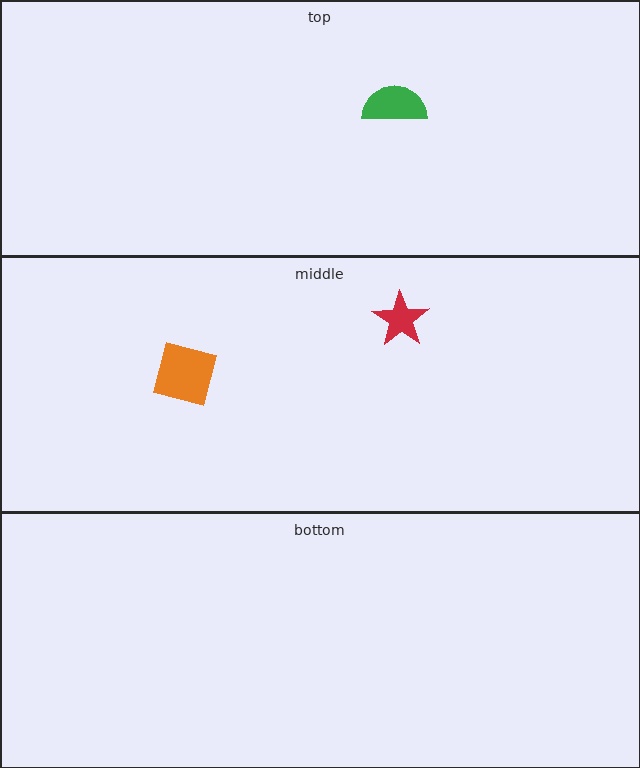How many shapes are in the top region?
1.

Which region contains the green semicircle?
The top region.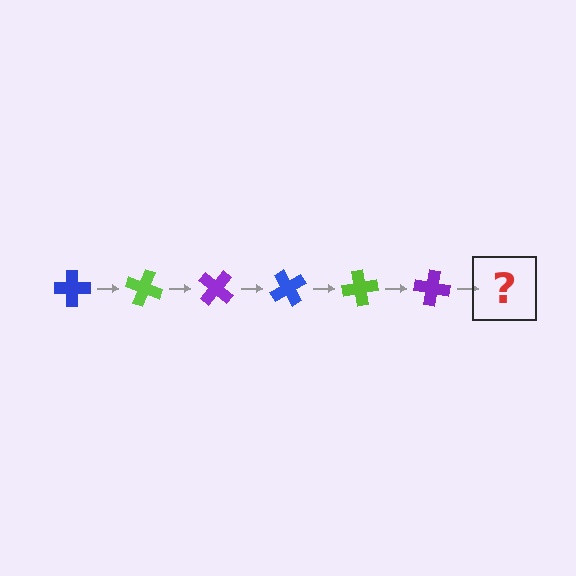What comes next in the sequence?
The next element should be a blue cross, rotated 120 degrees from the start.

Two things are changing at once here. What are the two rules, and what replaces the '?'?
The two rules are that it rotates 20 degrees each step and the color cycles through blue, lime, and purple. The '?' should be a blue cross, rotated 120 degrees from the start.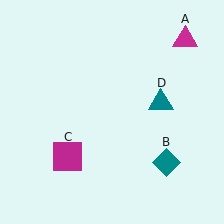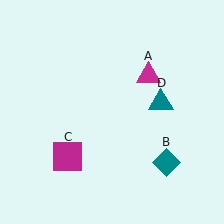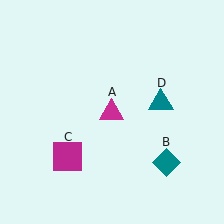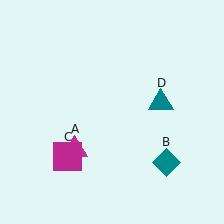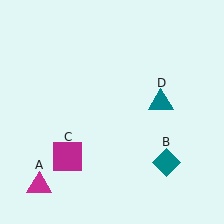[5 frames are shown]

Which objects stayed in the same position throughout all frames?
Teal diamond (object B) and magenta square (object C) and teal triangle (object D) remained stationary.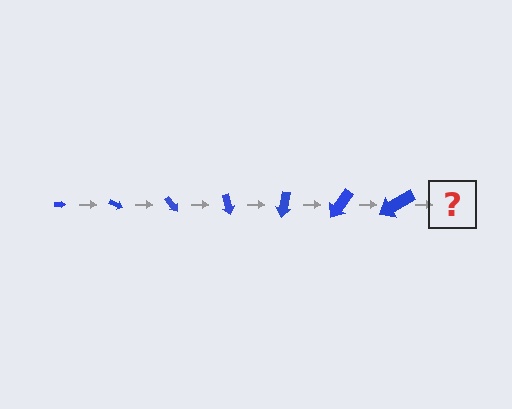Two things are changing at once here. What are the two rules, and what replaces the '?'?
The two rules are that the arrow grows larger each step and it rotates 25 degrees each step. The '?' should be an arrow, larger than the previous one and rotated 175 degrees from the start.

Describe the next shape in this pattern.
It should be an arrow, larger than the previous one and rotated 175 degrees from the start.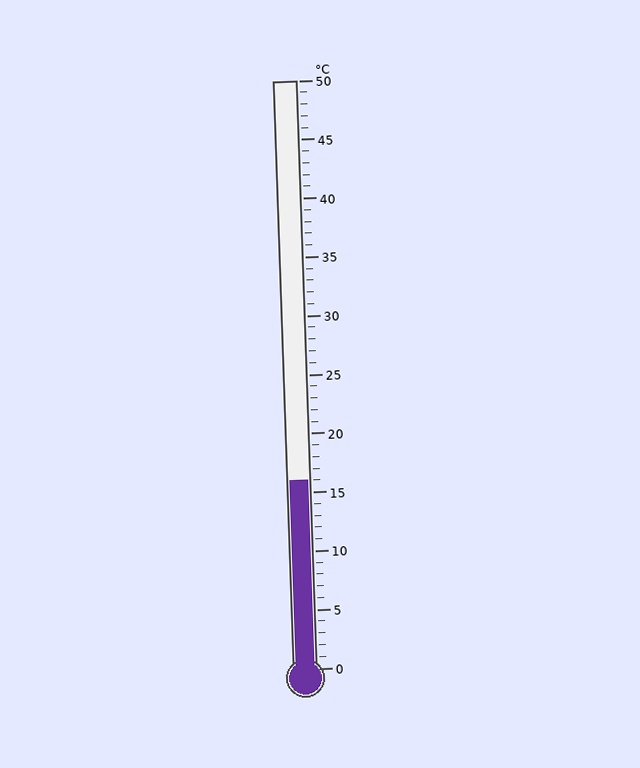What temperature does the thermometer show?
The thermometer shows approximately 16°C.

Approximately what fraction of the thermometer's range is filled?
The thermometer is filled to approximately 30% of its range.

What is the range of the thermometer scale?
The thermometer scale ranges from 0°C to 50°C.